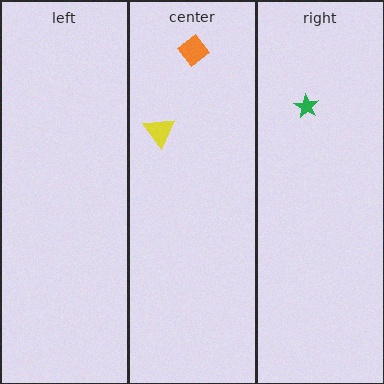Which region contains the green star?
The right region.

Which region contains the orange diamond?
The center region.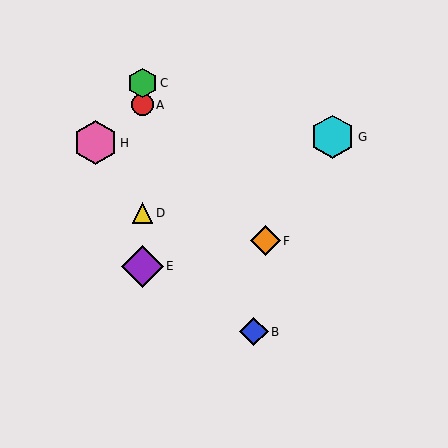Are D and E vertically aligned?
Yes, both are at x≈142.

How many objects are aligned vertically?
4 objects (A, C, D, E) are aligned vertically.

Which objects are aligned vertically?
Objects A, C, D, E are aligned vertically.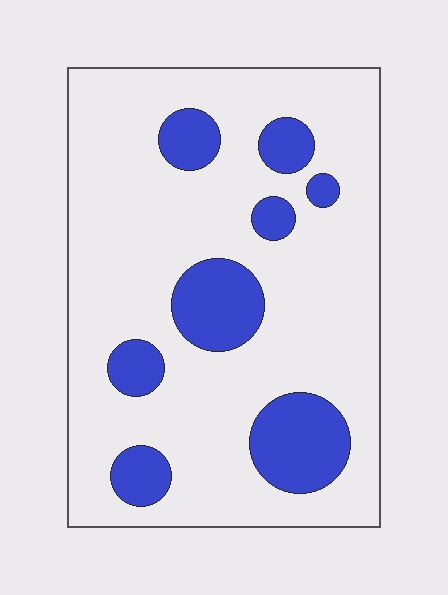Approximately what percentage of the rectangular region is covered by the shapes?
Approximately 20%.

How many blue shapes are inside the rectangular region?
8.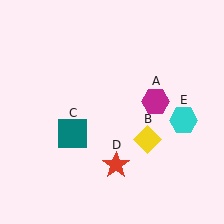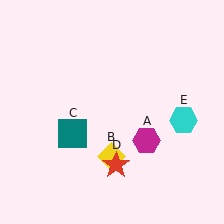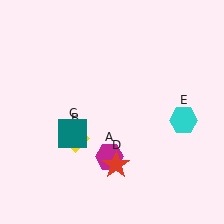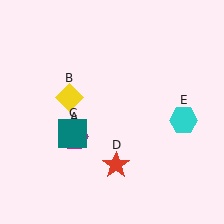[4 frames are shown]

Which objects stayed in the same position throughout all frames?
Teal square (object C) and red star (object D) and cyan hexagon (object E) remained stationary.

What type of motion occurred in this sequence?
The magenta hexagon (object A), yellow diamond (object B) rotated clockwise around the center of the scene.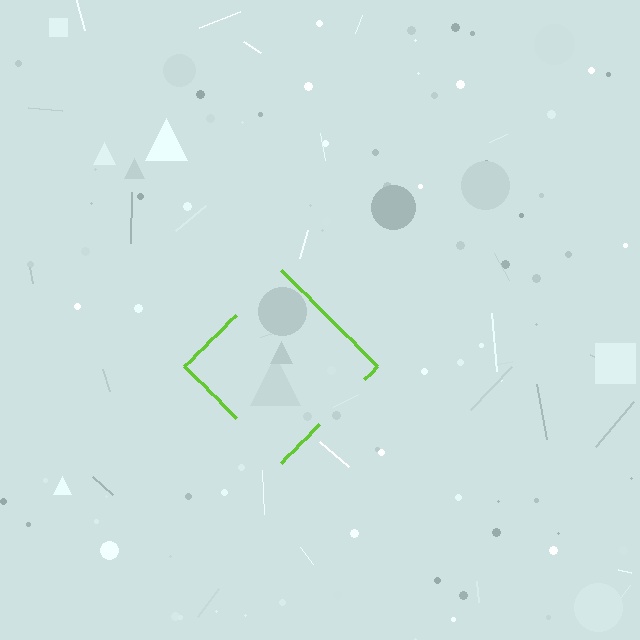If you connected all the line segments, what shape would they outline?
They would outline a diamond.